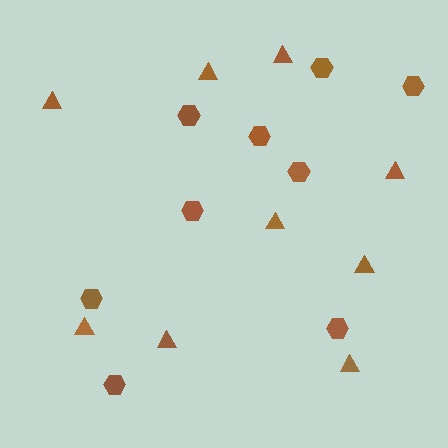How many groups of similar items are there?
There are 2 groups: one group of triangles (9) and one group of hexagons (9).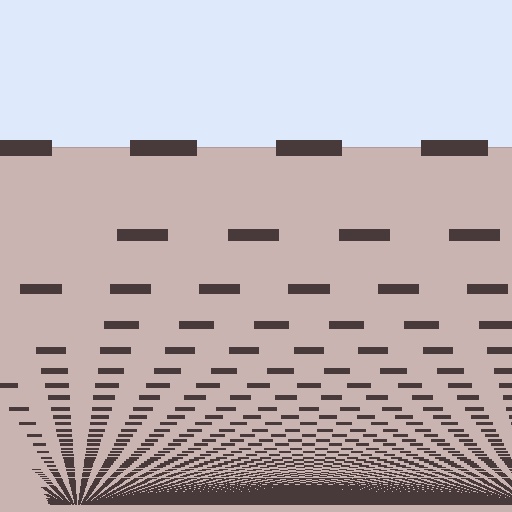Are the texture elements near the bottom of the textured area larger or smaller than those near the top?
Smaller. The gradient is inverted — elements near the bottom are smaller and denser.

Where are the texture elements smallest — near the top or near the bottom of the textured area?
Near the bottom.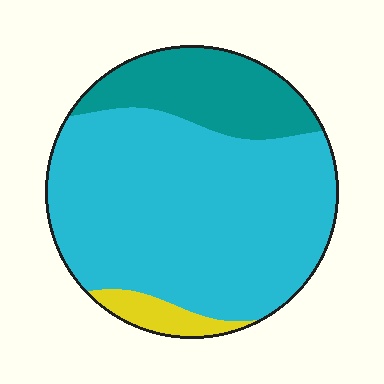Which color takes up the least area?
Yellow, at roughly 5%.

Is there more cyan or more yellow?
Cyan.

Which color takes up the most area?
Cyan, at roughly 75%.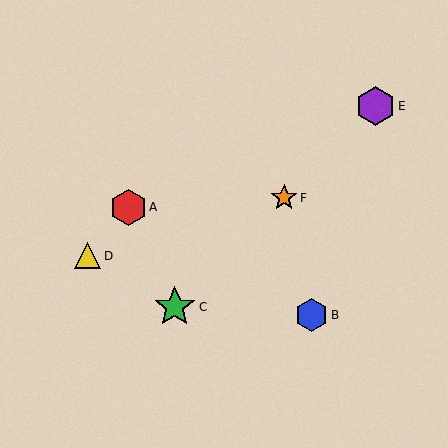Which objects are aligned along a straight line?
Objects C, E, F are aligned along a straight line.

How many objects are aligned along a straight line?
3 objects (C, E, F) are aligned along a straight line.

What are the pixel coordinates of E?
Object E is at (375, 106).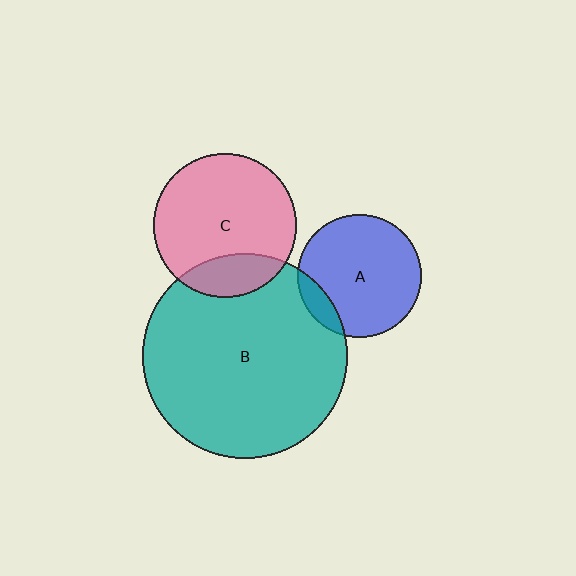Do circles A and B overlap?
Yes.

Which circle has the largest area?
Circle B (teal).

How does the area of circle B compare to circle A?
Approximately 2.8 times.